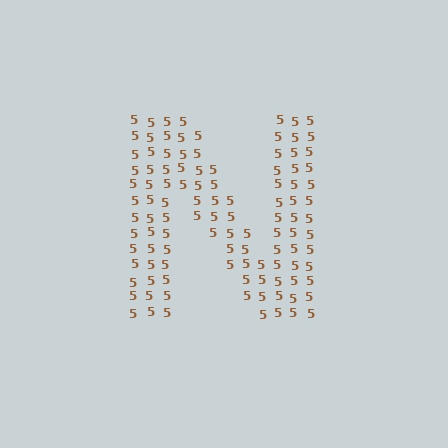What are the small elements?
The small elements are digit 5's.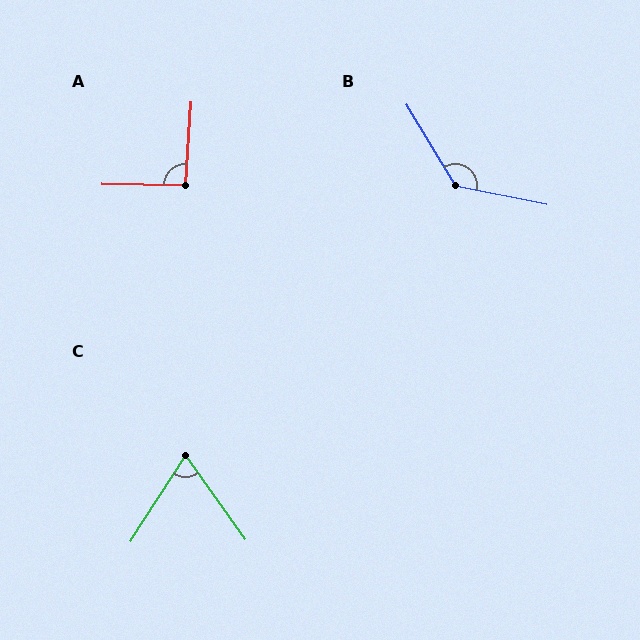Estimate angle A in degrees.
Approximately 93 degrees.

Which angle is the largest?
B, at approximately 132 degrees.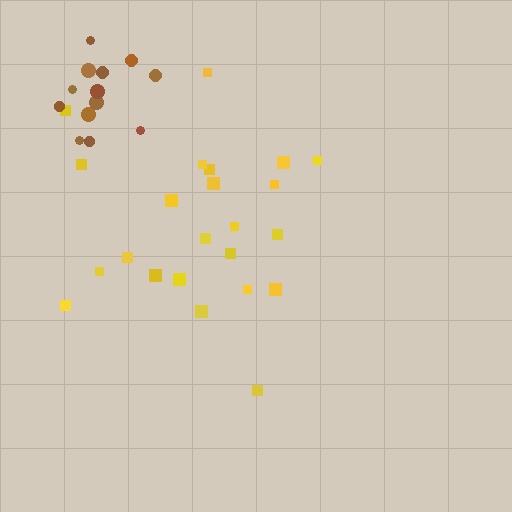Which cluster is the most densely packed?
Brown.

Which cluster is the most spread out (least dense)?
Yellow.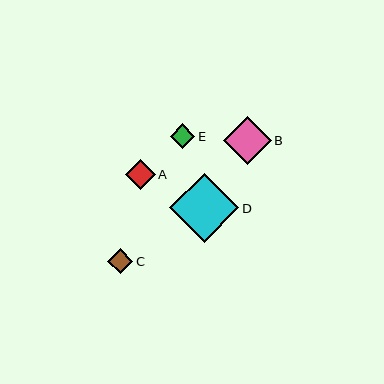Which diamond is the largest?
Diamond D is the largest with a size of approximately 69 pixels.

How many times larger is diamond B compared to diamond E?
Diamond B is approximately 1.9 times the size of diamond E.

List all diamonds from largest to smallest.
From largest to smallest: D, B, A, E, C.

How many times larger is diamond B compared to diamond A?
Diamond B is approximately 1.6 times the size of diamond A.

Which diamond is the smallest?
Diamond C is the smallest with a size of approximately 25 pixels.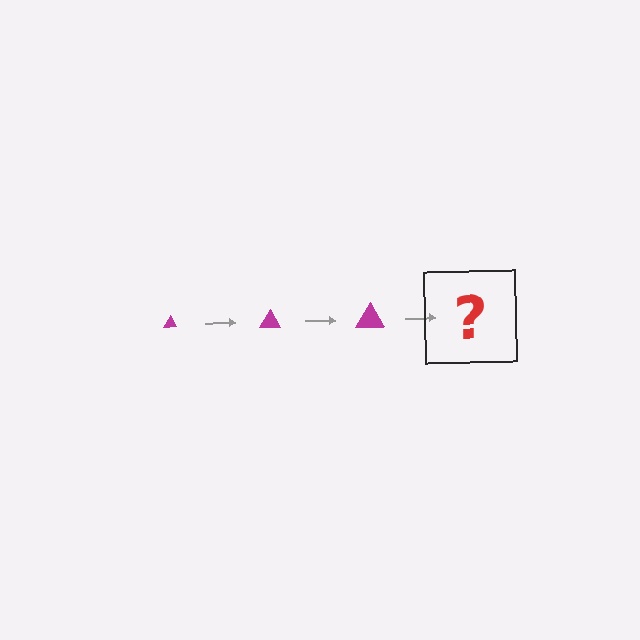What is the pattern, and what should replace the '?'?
The pattern is that the triangle gets progressively larger each step. The '?' should be a magenta triangle, larger than the previous one.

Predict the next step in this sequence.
The next step is a magenta triangle, larger than the previous one.